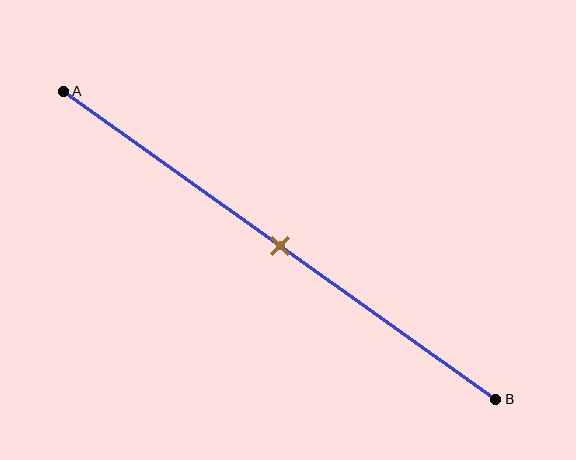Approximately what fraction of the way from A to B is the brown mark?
The brown mark is approximately 50% of the way from A to B.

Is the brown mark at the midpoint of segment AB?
Yes, the mark is approximately at the midpoint.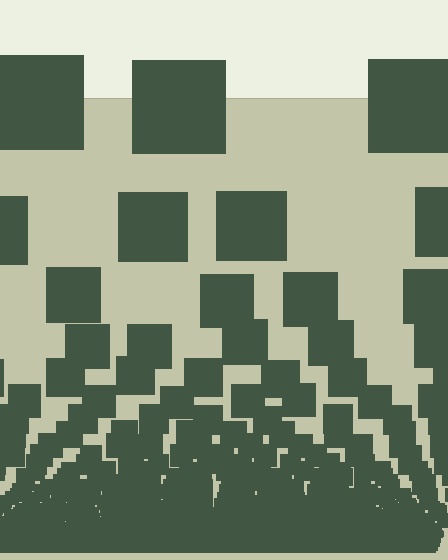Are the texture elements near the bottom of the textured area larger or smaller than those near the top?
Smaller. The gradient is inverted — elements near the bottom are smaller and denser.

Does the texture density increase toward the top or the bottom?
Density increases toward the bottom.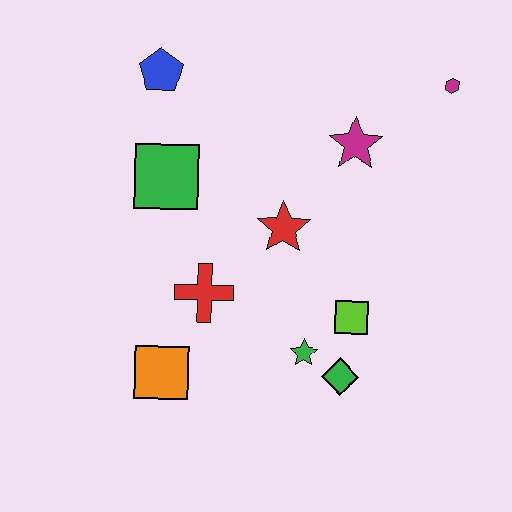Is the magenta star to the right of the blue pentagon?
Yes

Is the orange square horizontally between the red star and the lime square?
No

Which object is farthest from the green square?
The magenta hexagon is farthest from the green square.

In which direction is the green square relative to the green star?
The green square is above the green star.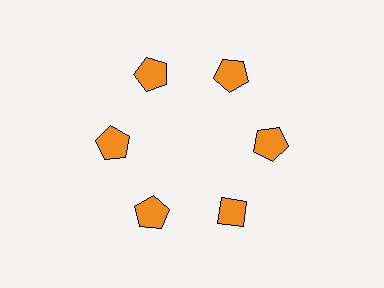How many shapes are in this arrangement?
There are 6 shapes arranged in a ring pattern.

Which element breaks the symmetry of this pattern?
The orange diamond at roughly the 5 o'clock position breaks the symmetry. All other shapes are orange pentagons.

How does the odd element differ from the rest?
It has a different shape: diamond instead of pentagon.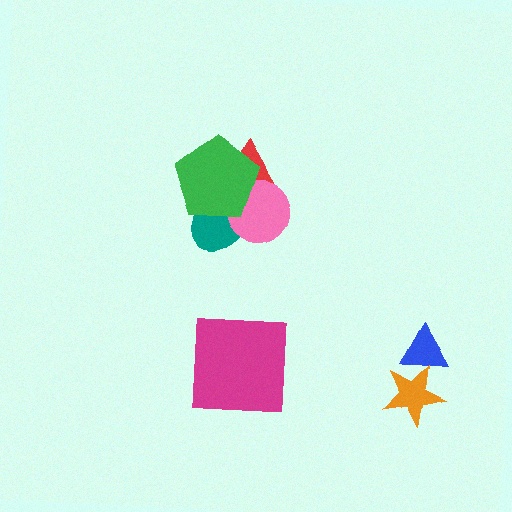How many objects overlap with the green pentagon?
3 objects overlap with the green pentagon.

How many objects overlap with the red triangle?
3 objects overlap with the red triangle.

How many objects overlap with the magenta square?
0 objects overlap with the magenta square.